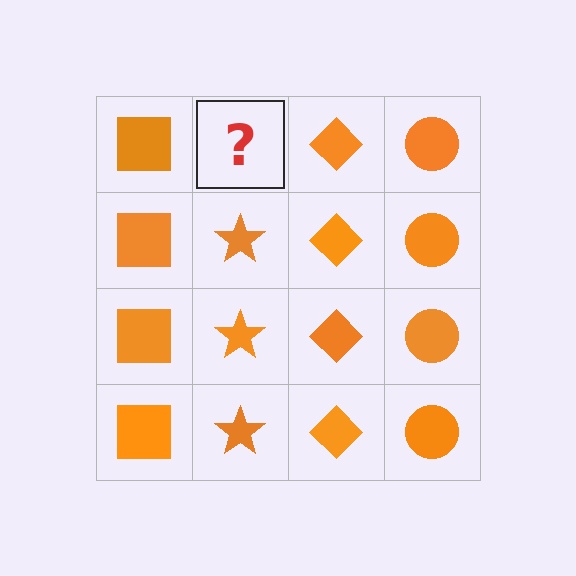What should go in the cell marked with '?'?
The missing cell should contain an orange star.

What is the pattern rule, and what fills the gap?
The rule is that each column has a consistent shape. The gap should be filled with an orange star.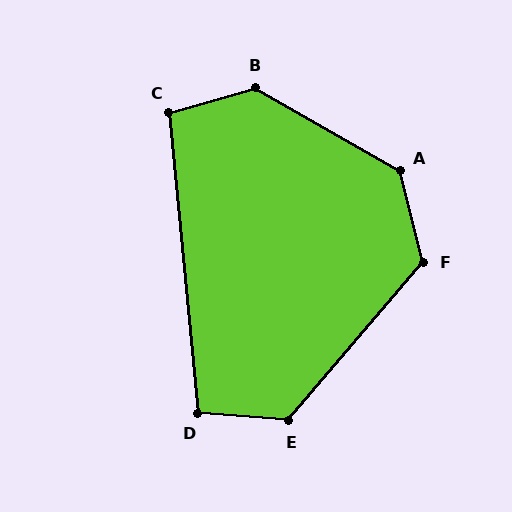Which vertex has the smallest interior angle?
D, at approximately 100 degrees.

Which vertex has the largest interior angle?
B, at approximately 135 degrees.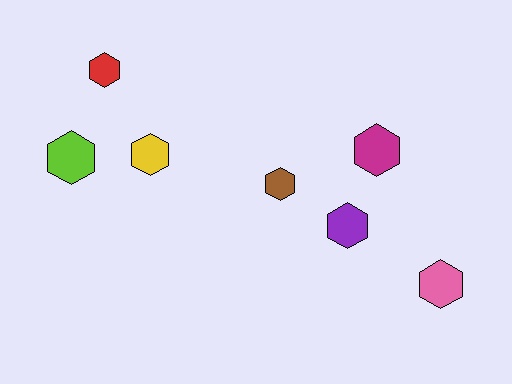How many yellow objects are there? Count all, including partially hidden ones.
There is 1 yellow object.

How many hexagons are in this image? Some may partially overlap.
There are 7 hexagons.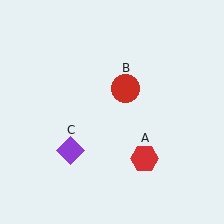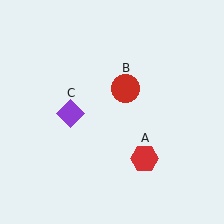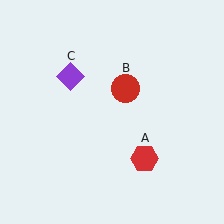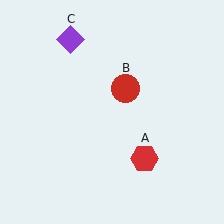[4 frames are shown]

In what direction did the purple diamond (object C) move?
The purple diamond (object C) moved up.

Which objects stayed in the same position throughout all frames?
Red hexagon (object A) and red circle (object B) remained stationary.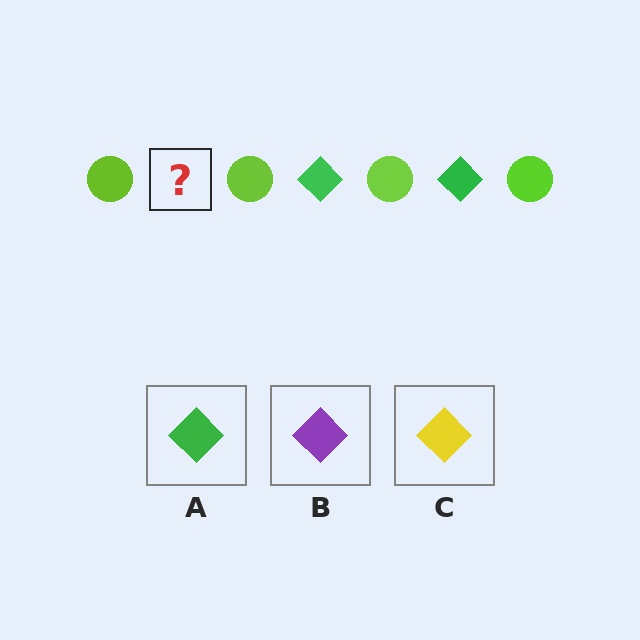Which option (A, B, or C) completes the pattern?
A.